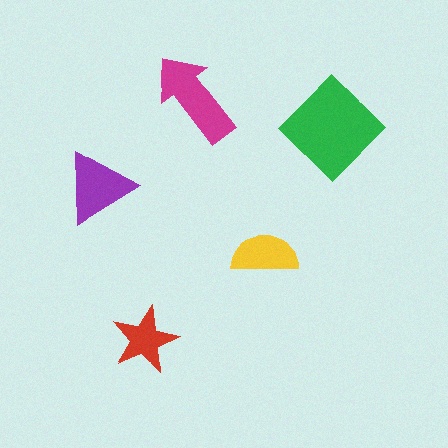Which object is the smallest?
The red star.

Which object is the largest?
The green diamond.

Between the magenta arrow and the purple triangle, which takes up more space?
The magenta arrow.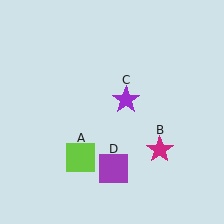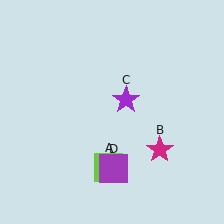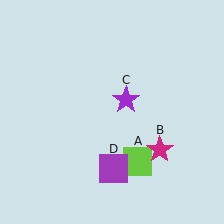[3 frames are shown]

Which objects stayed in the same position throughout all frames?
Magenta star (object B) and purple star (object C) and purple square (object D) remained stationary.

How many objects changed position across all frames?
1 object changed position: lime square (object A).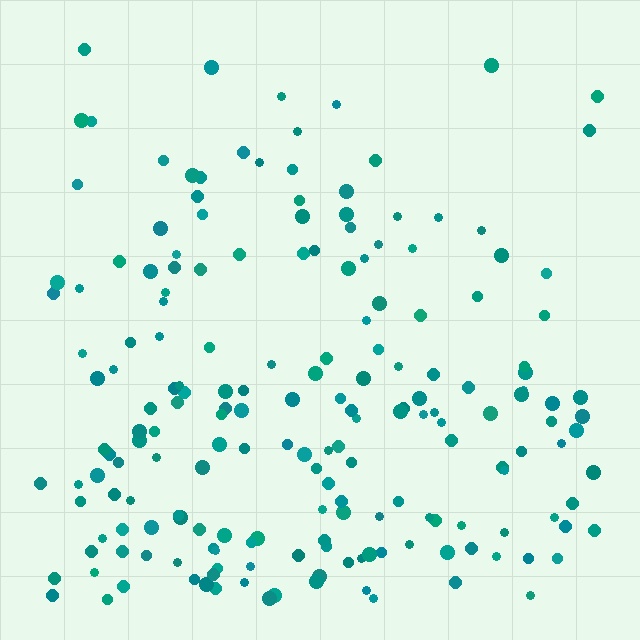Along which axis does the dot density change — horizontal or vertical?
Vertical.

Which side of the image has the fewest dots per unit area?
The top.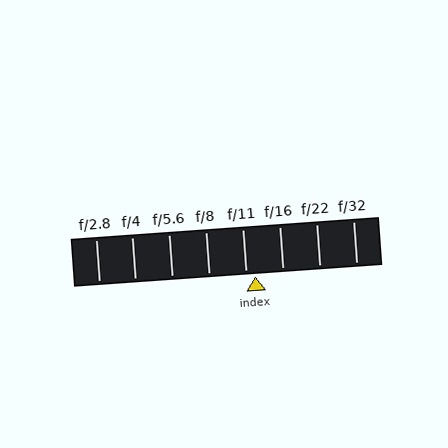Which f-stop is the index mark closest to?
The index mark is closest to f/11.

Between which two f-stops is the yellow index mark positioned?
The index mark is between f/11 and f/16.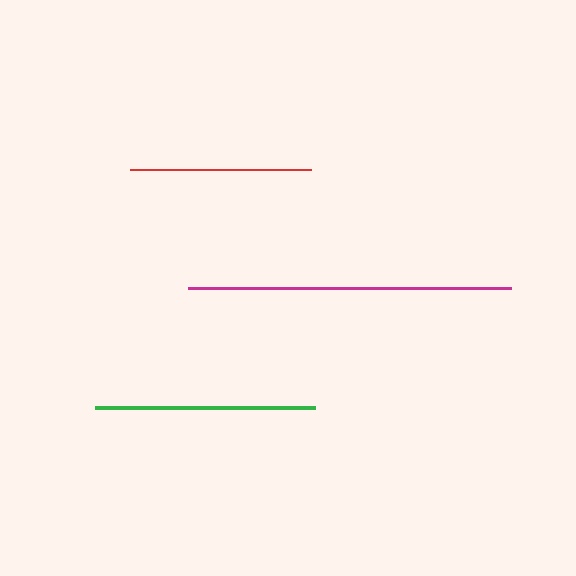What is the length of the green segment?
The green segment is approximately 220 pixels long.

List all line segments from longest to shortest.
From longest to shortest: magenta, green, red.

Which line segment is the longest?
The magenta line is the longest at approximately 323 pixels.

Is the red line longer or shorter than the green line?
The green line is longer than the red line.